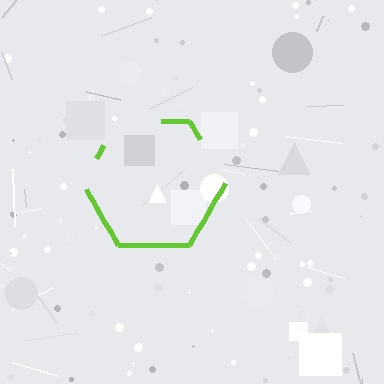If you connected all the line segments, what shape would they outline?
They would outline a hexagon.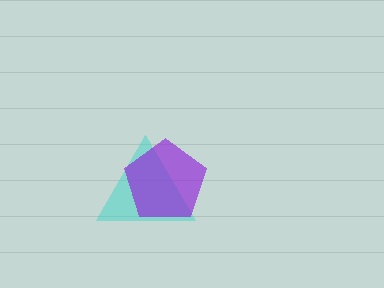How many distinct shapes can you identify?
There are 2 distinct shapes: a cyan triangle, a purple pentagon.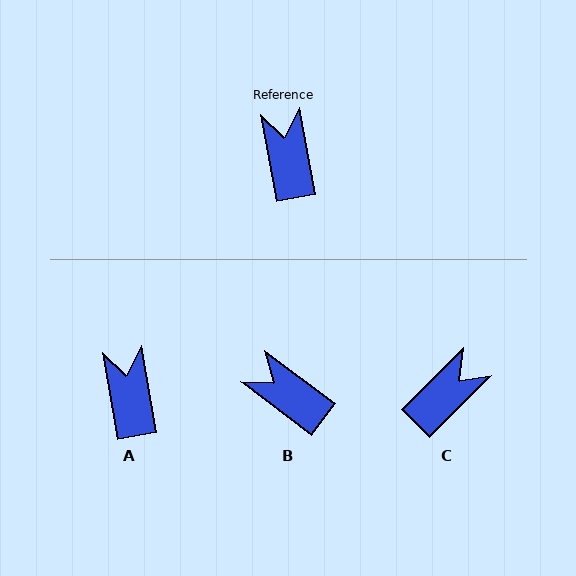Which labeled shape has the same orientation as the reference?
A.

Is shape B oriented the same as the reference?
No, it is off by about 43 degrees.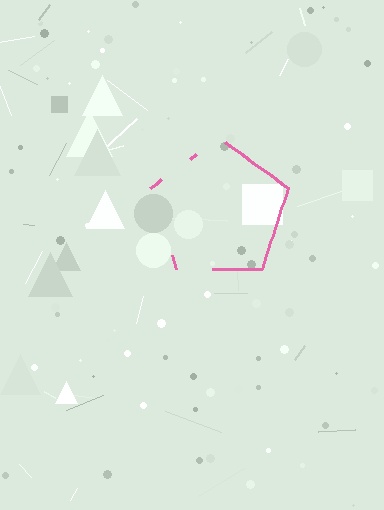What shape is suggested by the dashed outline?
The dashed outline suggests a pentagon.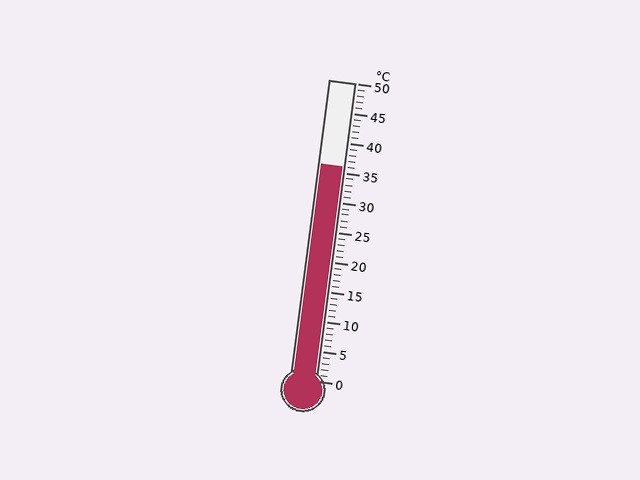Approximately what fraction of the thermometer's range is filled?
The thermometer is filled to approximately 70% of its range.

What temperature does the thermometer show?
The thermometer shows approximately 36°C.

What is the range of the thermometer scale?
The thermometer scale ranges from 0°C to 50°C.